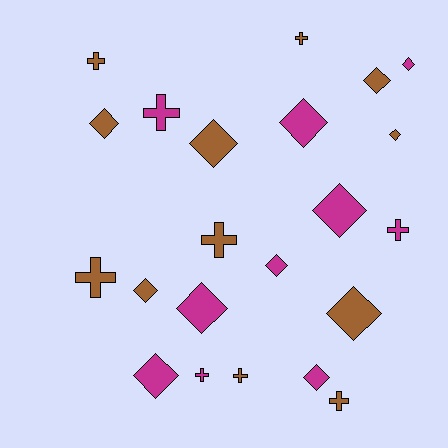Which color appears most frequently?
Brown, with 12 objects.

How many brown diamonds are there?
There are 6 brown diamonds.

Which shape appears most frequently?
Diamond, with 13 objects.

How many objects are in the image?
There are 22 objects.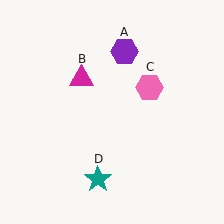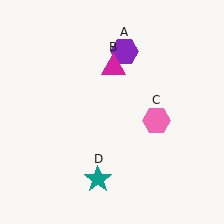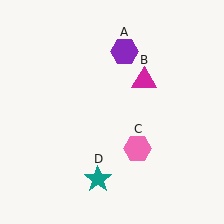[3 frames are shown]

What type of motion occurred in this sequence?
The magenta triangle (object B), pink hexagon (object C) rotated clockwise around the center of the scene.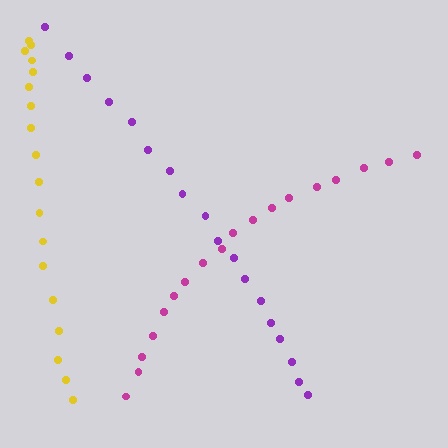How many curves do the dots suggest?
There are 3 distinct paths.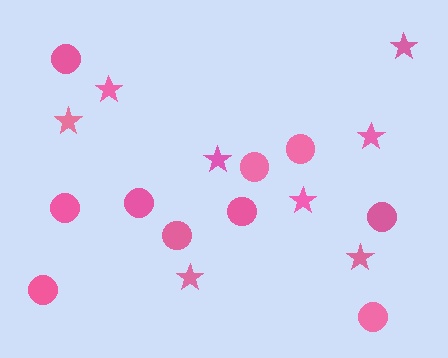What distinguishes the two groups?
There are 2 groups: one group of stars (8) and one group of circles (10).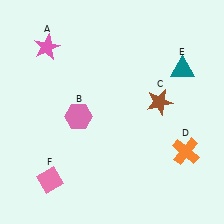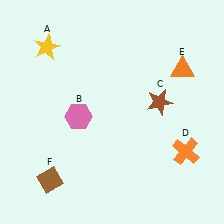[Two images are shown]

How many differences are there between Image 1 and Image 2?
There are 3 differences between the two images.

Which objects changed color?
A changed from pink to yellow. E changed from teal to orange. F changed from pink to brown.